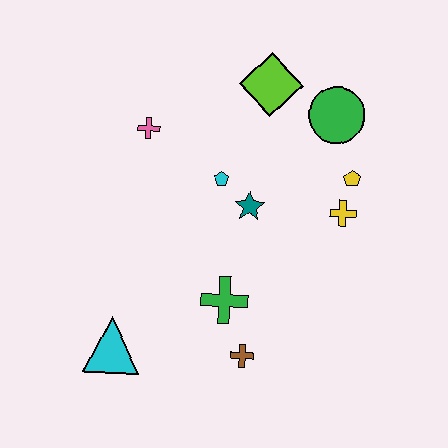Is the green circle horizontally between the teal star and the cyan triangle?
No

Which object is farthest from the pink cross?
The brown cross is farthest from the pink cross.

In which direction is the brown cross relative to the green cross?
The brown cross is below the green cross.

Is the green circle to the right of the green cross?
Yes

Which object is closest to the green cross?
The brown cross is closest to the green cross.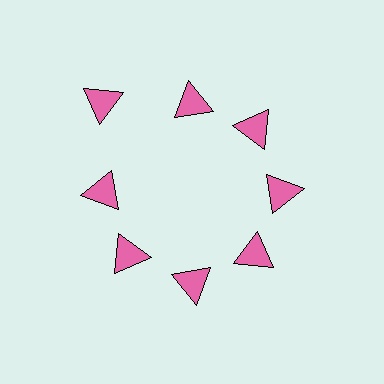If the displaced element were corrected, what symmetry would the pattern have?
It would have 8-fold rotational symmetry — the pattern would map onto itself every 45 degrees.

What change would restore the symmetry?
The symmetry would be restored by moving it inward, back onto the ring so that all 8 triangles sit at equal angles and equal distance from the center.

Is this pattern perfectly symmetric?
No. The 8 pink triangles are arranged in a ring, but one element near the 10 o'clock position is pushed outward from the center, breaking the 8-fold rotational symmetry.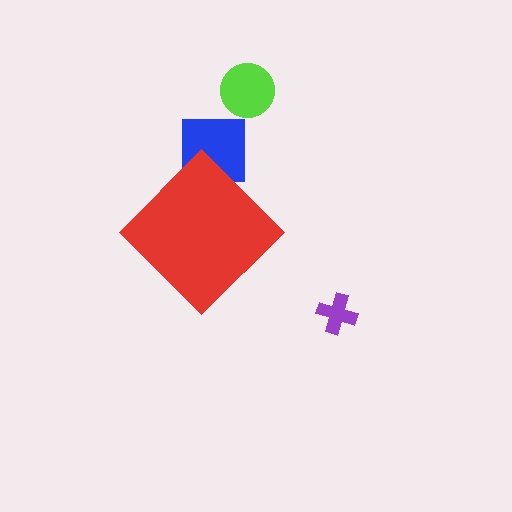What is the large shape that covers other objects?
A red diamond.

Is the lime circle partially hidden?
No, the lime circle is fully visible.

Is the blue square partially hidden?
Yes, the blue square is partially hidden behind the red diamond.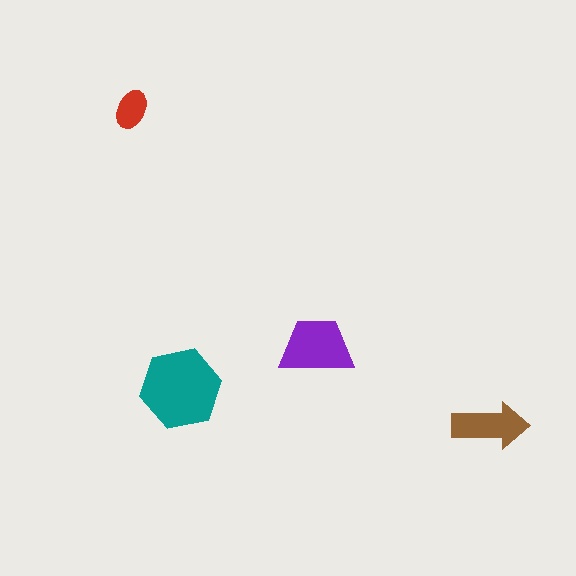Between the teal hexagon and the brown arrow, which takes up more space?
The teal hexagon.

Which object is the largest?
The teal hexagon.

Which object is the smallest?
The red ellipse.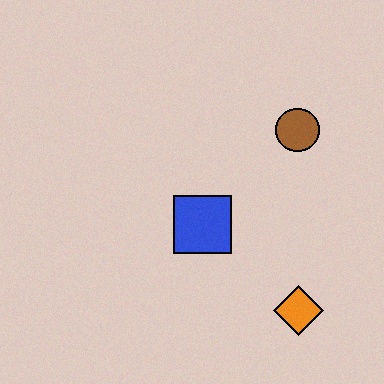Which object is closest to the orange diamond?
The blue square is closest to the orange diamond.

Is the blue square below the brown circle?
Yes